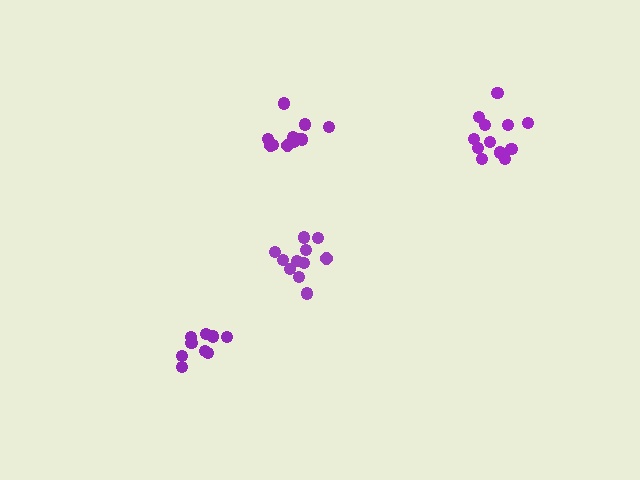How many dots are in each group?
Group 1: 12 dots, Group 2: 9 dots, Group 3: 12 dots, Group 4: 11 dots (44 total).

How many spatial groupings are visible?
There are 4 spatial groupings.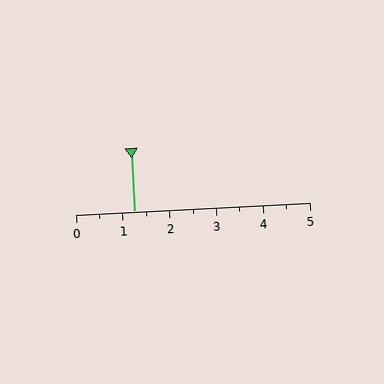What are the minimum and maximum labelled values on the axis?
The axis runs from 0 to 5.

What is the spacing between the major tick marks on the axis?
The major ticks are spaced 1 apart.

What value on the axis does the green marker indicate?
The marker indicates approximately 1.2.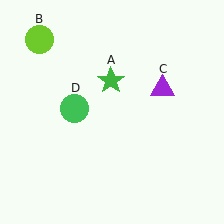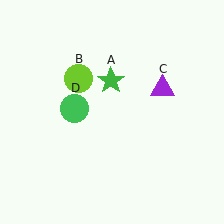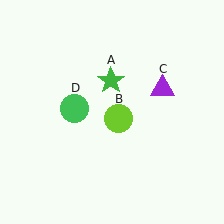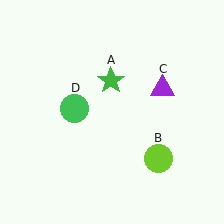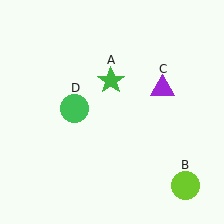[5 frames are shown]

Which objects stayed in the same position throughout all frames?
Green star (object A) and purple triangle (object C) and green circle (object D) remained stationary.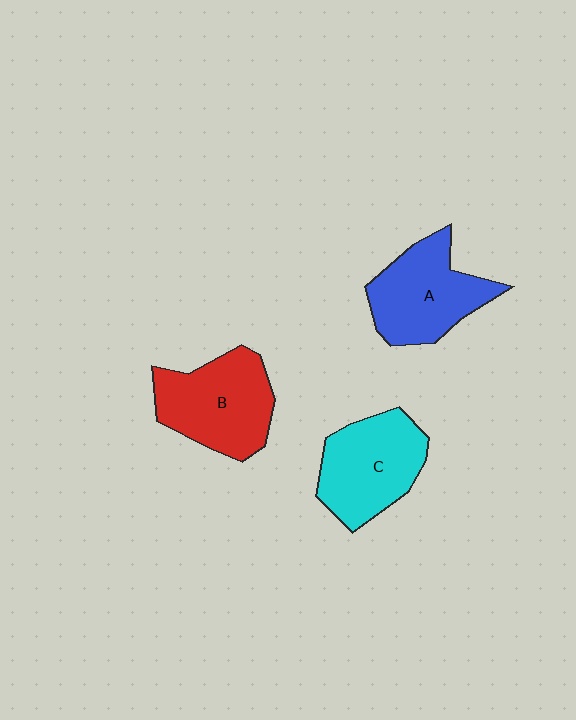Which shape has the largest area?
Shape B (red).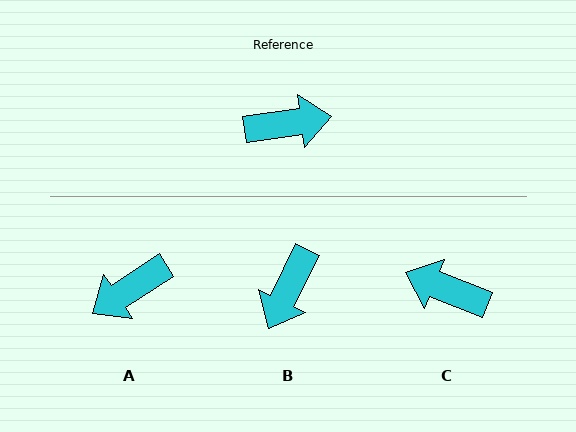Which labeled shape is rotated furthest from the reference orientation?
A, about 155 degrees away.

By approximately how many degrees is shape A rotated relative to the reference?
Approximately 155 degrees clockwise.